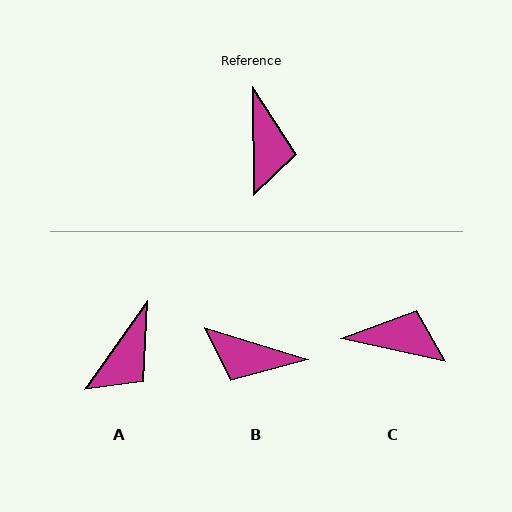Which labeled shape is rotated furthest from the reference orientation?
B, about 108 degrees away.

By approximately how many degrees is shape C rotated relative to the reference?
Approximately 77 degrees counter-clockwise.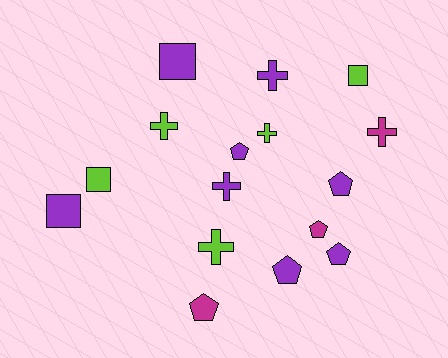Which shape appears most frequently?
Pentagon, with 6 objects.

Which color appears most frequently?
Purple, with 8 objects.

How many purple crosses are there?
There are 2 purple crosses.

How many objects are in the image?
There are 16 objects.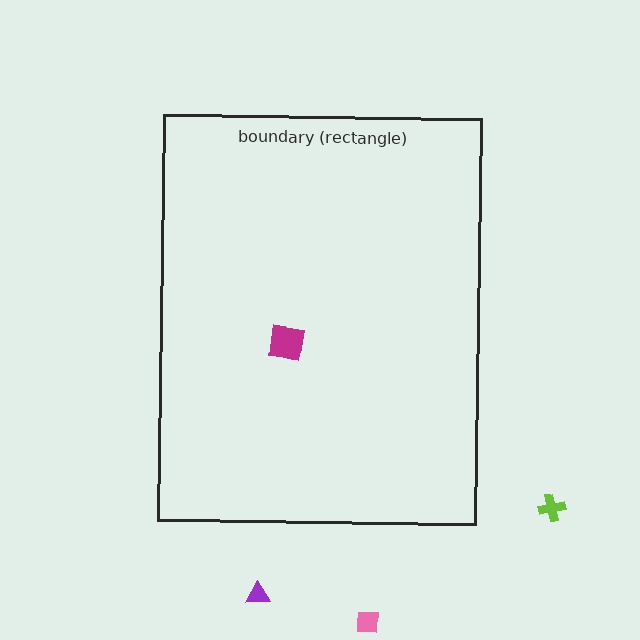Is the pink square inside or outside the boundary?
Outside.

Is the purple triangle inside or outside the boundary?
Outside.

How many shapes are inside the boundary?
1 inside, 3 outside.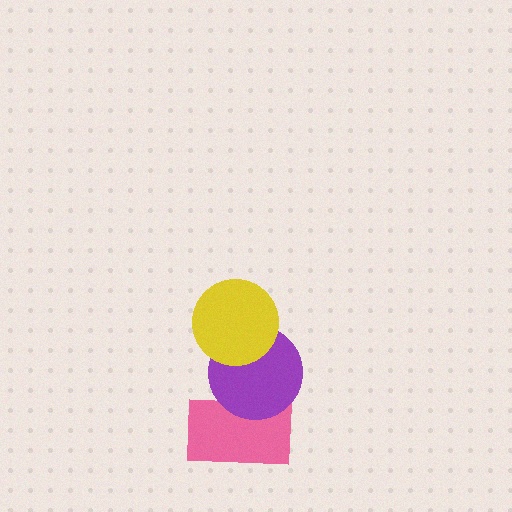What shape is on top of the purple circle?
The yellow circle is on top of the purple circle.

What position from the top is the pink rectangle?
The pink rectangle is 3rd from the top.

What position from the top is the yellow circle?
The yellow circle is 1st from the top.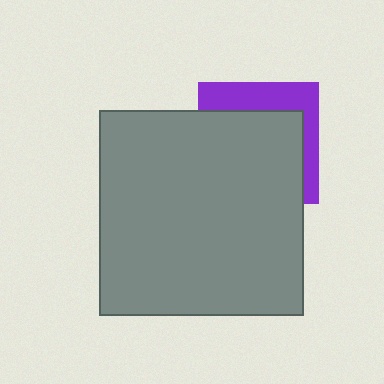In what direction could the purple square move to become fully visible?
The purple square could move toward the upper-right. That would shift it out from behind the gray square entirely.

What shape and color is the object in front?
The object in front is a gray square.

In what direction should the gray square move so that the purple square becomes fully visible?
The gray square should move toward the lower-left. That is the shortest direction to clear the overlap and leave the purple square fully visible.